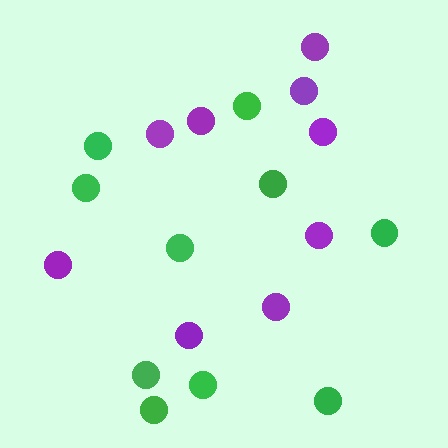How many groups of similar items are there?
There are 2 groups: one group of green circles (10) and one group of purple circles (9).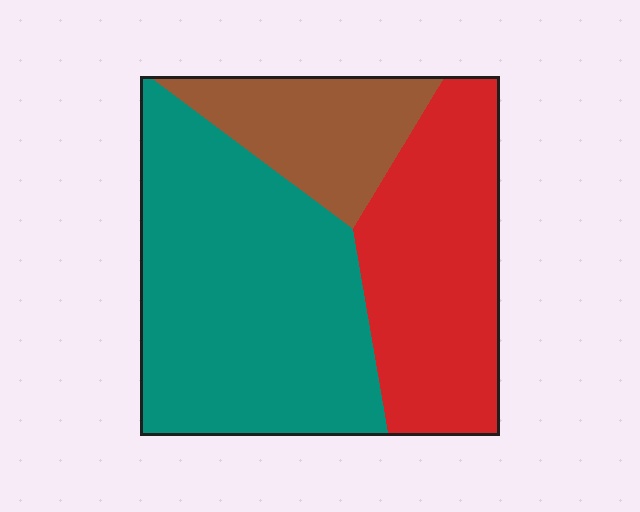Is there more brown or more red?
Red.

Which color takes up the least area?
Brown, at roughly 20%.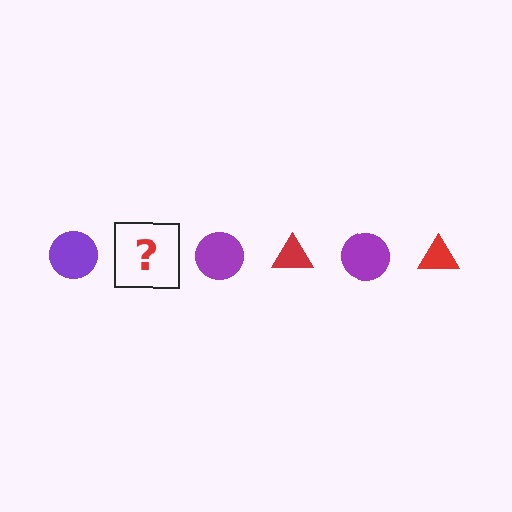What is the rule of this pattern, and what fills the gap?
The rule is that the pattern alternates between purple circle and red triangle. The gap should be filled with a red triangle.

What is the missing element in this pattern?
The missing element is a red triangle.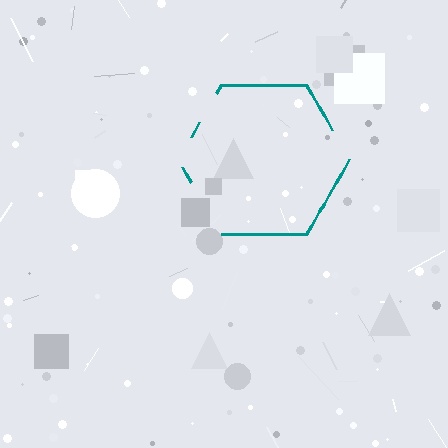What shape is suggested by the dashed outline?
The dashed outline suggests a hexagon.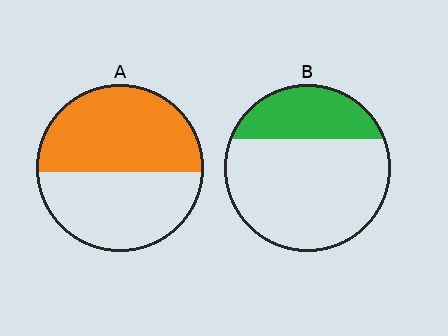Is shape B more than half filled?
No.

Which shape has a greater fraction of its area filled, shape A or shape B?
Shape A.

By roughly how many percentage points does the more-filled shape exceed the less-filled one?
By roughly 25 percentage points (A over B).